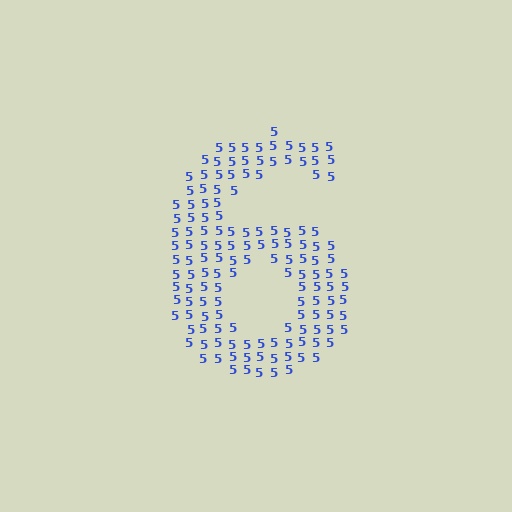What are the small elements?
The small elements are digit 5's.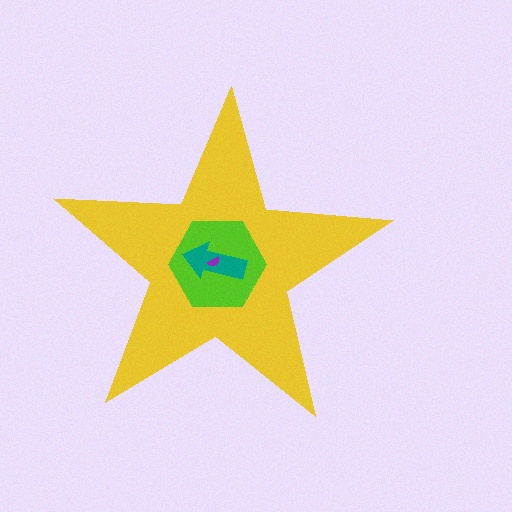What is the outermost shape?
The yellow star.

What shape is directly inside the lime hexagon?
The teal arrow.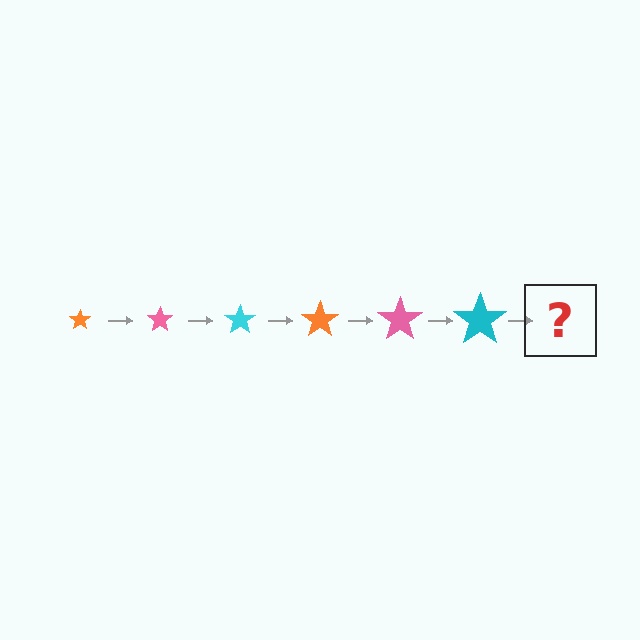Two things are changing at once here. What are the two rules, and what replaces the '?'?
The two rules are that the star grows larger each step and the color cycles through orange, pink, and cyan. The '?' should be an orange star, larger than the previous one.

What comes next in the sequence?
The next element should be an orange star, larger than the previous one.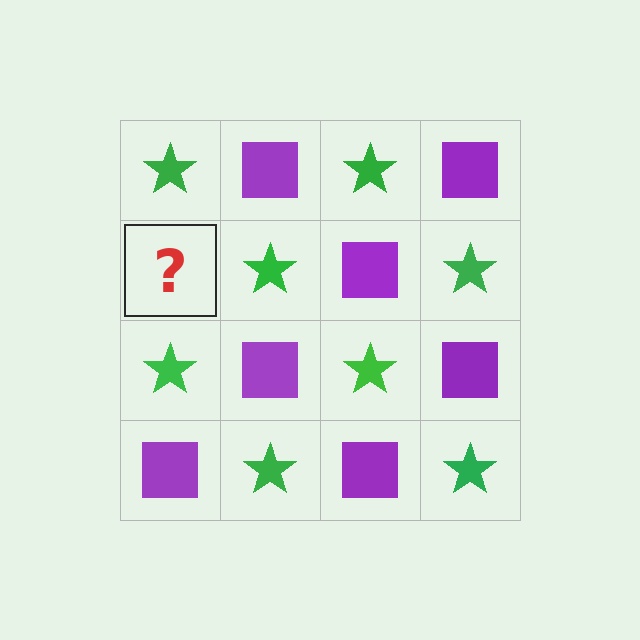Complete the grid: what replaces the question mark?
The question mark should be replaced with a purple square.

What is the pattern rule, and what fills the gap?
The rule is that it alternates green star and purple square in a checkerboard pattern. The gap should be filled with a purple square.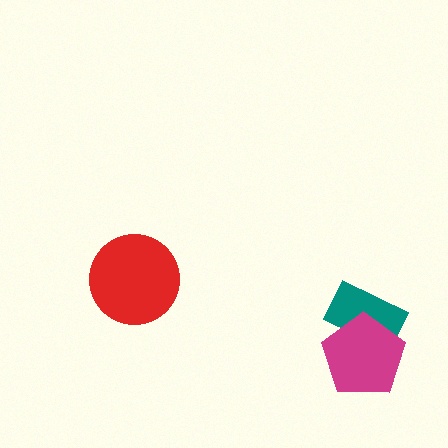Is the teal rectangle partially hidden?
Yes, it is partially covered by another shape.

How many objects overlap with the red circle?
0 objects overlap with the red circle.